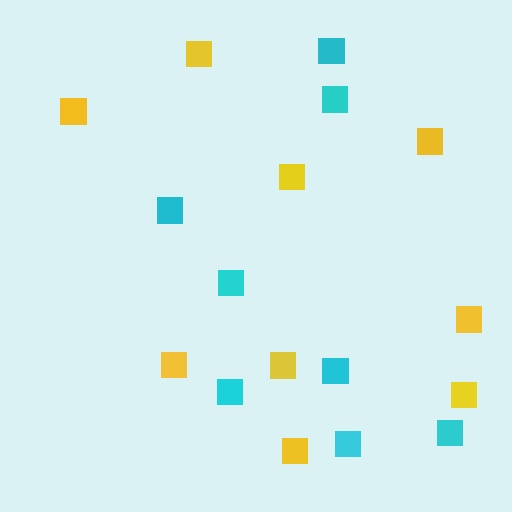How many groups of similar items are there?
There are 2 groups: one group of yellow squares (9) and one group of cyan squares (8).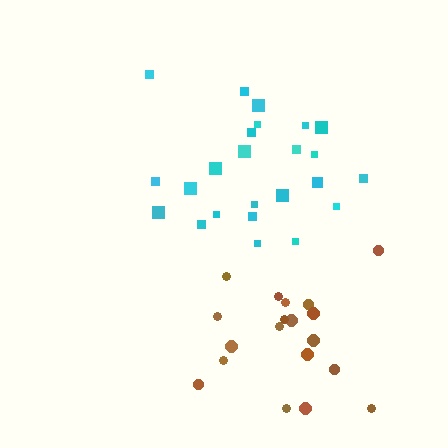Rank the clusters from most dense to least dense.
cyan, brown.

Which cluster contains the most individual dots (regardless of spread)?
Cyan (24).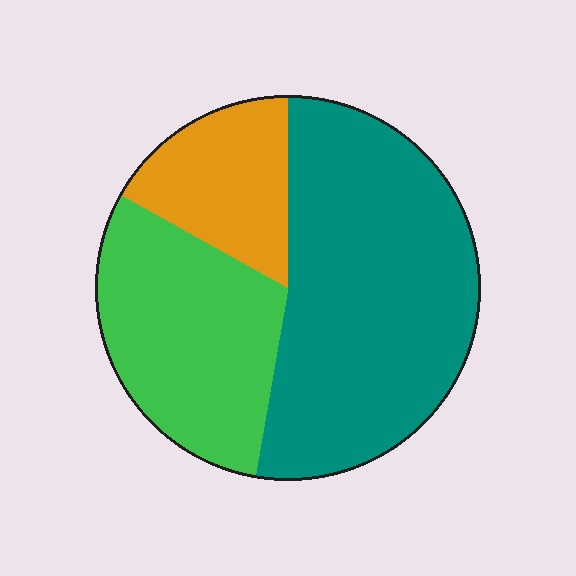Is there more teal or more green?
Teal.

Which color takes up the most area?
Teal, at roughly 55%.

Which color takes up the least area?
Orange, at roughly 15%.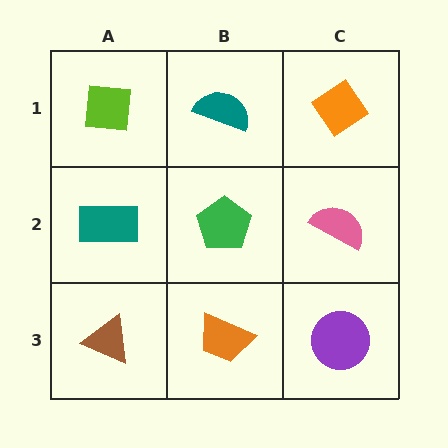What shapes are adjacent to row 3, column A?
A teal rectangle (row 2, column A), an orange trapezoid (row 3, column B).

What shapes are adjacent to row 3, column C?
A pink semicircle (row 2, column C), an orange trapezoid (row 3, column B).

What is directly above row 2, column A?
A lime square.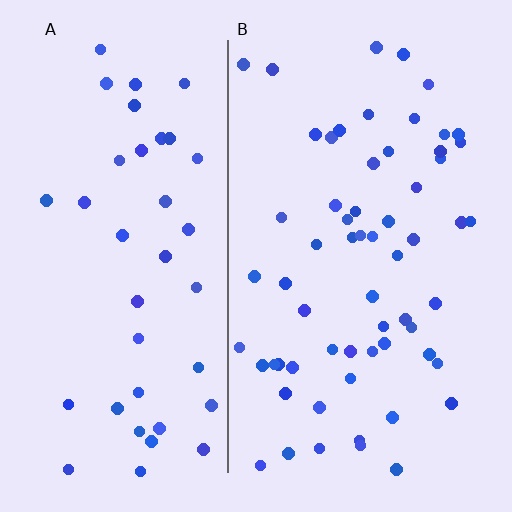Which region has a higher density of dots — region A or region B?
B (the right).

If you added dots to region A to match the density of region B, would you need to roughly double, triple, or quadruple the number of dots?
Approximately double.